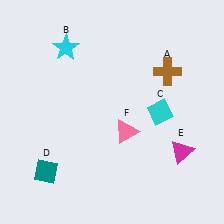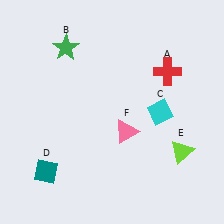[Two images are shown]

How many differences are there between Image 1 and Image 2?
There are 3 differences between the two images.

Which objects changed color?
A changed from brown to red. B changed from cyan to green. E changed from magenta to lime.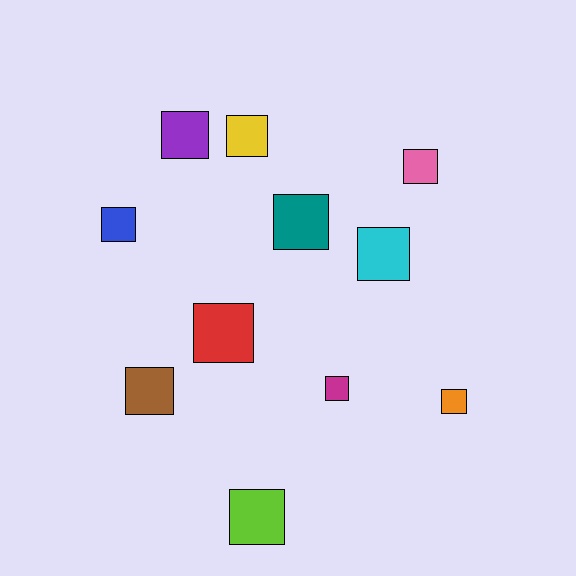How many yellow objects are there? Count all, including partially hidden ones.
There is 1 yellow object.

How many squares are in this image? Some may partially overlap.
There are 11 squares.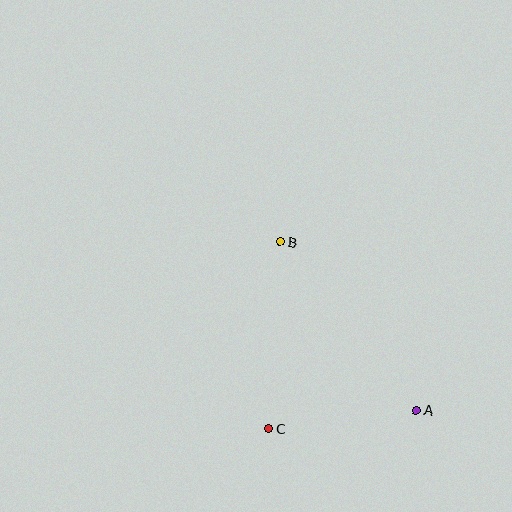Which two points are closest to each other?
Points A and C are closest to each other.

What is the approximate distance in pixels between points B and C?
The distance between B and C is approximately 187 pixels.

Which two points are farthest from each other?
Points A and B are farthest from each other.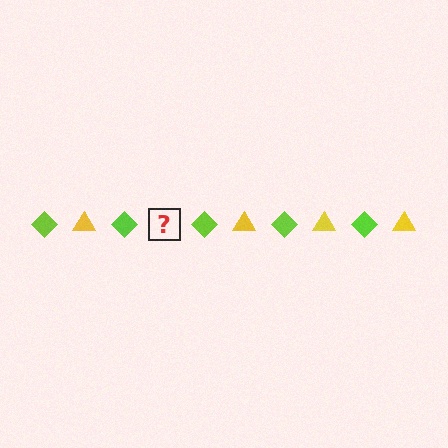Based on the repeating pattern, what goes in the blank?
The blank should be a yellow triangle.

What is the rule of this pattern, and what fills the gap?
The rule is that the pattern alternates between lime diamond and yellow triangle. The gap should be filled with a yellow triangle.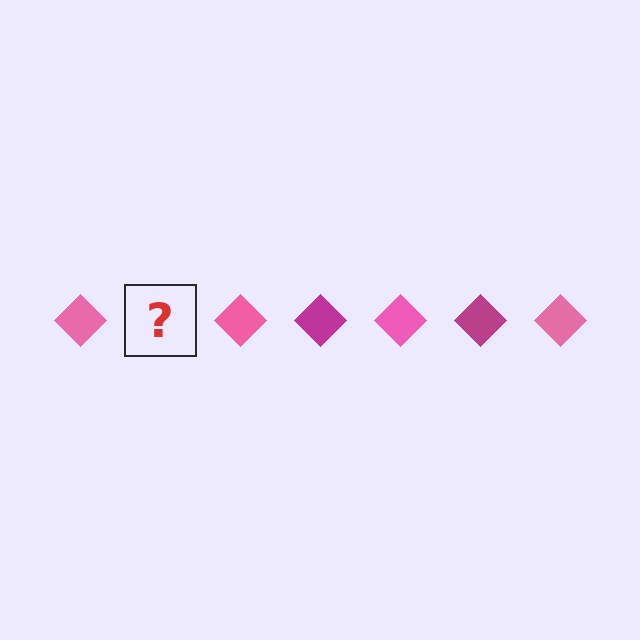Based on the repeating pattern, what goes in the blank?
The blank should be a magenta diamond.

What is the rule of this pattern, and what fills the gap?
The rule is that the pattern cycles through pink, magenta diamonds. The gap should be filled with a magenta diamond.